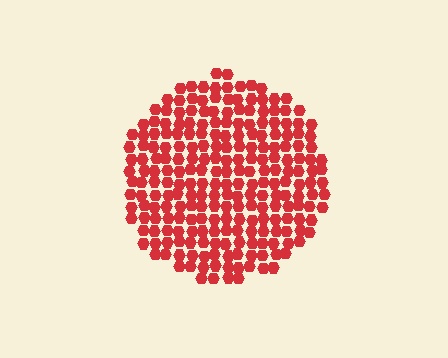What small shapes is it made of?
It is made of small hexagons.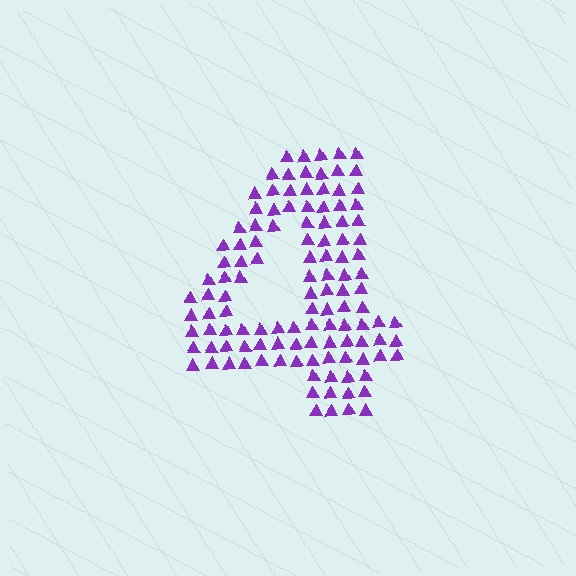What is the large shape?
The large shape is the digit 4.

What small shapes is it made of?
It is made of small triangles.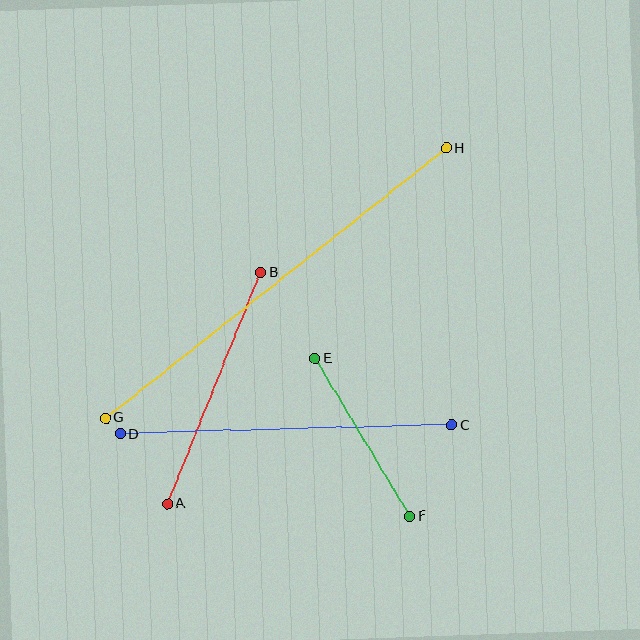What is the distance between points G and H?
The distance is approximately 435 pixels.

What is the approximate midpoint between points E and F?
The midpoint is at approximately (362, 437) pixels.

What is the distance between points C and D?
The distance is approximately 331 pixels.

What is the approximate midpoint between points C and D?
The midpoint is at approximately (286, 430) pixels.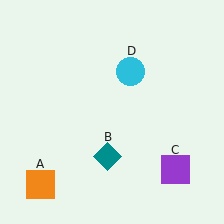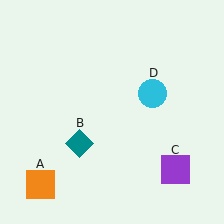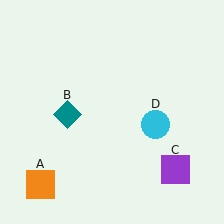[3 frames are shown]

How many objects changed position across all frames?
2 objects changed position: teal diamond (object B), cyan circle (object D).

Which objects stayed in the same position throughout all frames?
Orange square (object A) and purple square (object C) remained stationary.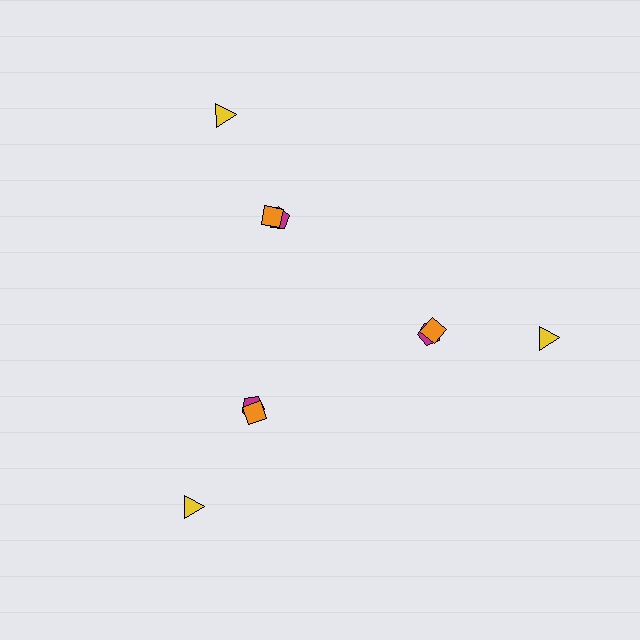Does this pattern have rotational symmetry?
Yes, this pattern has 3-fold rotational symmetry. It looks the same after rotating 120 degrees around the center.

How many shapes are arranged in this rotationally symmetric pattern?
There are 9 shapes, arranged in 3 groups of 3.